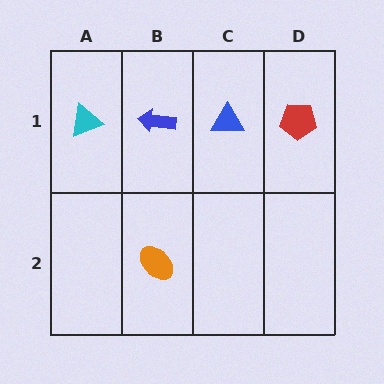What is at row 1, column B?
A blue arrow.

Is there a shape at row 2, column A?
No, that cell is empty.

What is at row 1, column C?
A blue triangle.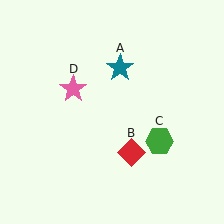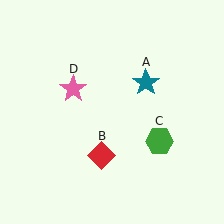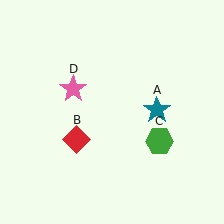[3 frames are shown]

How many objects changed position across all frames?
2 objects changed position: teal star (object A), red diamond (object B).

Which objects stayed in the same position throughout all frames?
Green hexagon (object C) and pink star (object D) remained stationary.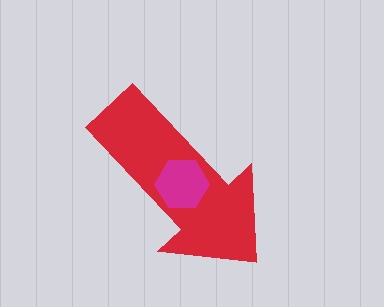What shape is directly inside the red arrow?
The magenta hexagon.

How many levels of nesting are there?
2.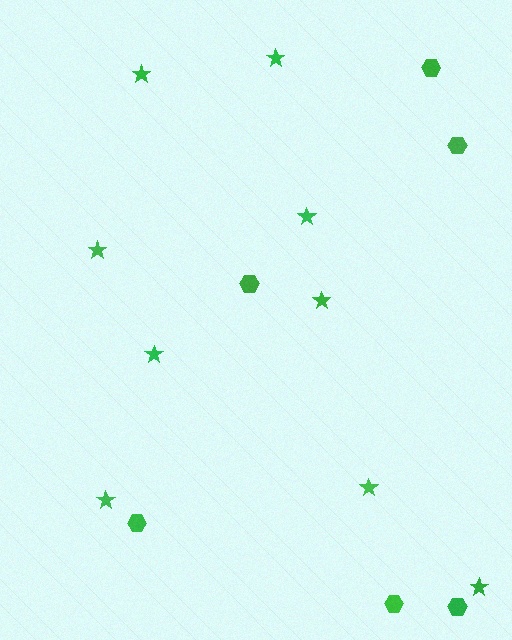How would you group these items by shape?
There are 2 groups: one group of hexagons (6) and one group of stars (9).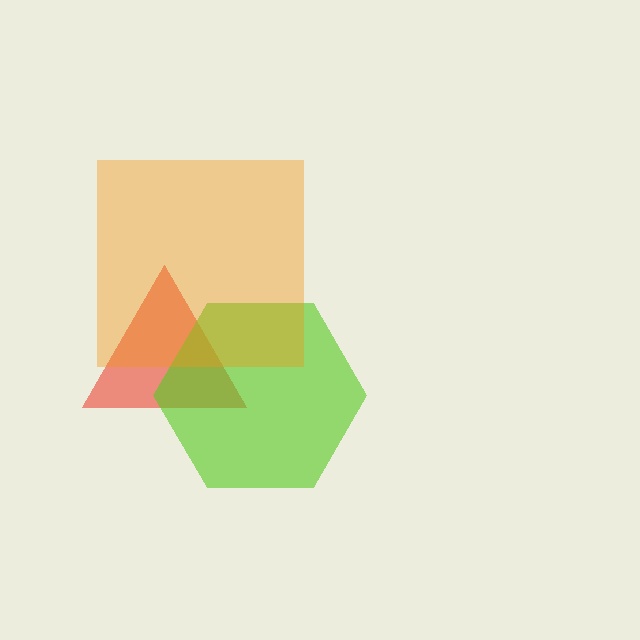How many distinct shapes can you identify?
There are 3 distinct shapes: a red triangle, a lime hexagon, an orange square.